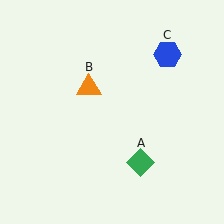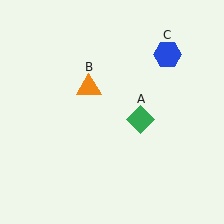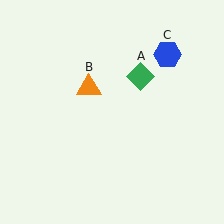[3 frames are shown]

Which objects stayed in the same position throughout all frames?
Orange triangle (object B) and blue hexagon (object C) remained stationary.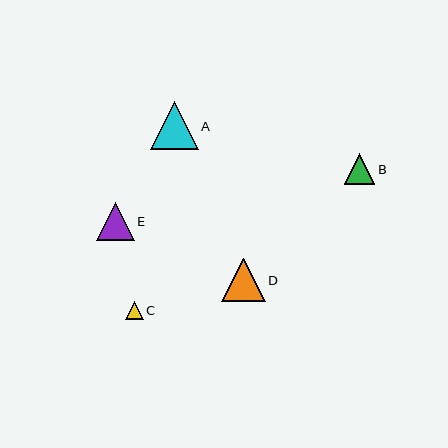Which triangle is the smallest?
Triangle C is the smallest with a size of approximately 18 pixels.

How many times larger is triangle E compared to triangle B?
Triangle E is approximately 1.2 times the size of triangle B.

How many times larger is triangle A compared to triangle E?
Triangle A is approximately 1.3 times the size of triangle E.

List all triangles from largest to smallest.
From largest to smallest: A, D, E, B, C.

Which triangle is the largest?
Triangle A is the largest with a size of approximately 48 pixels.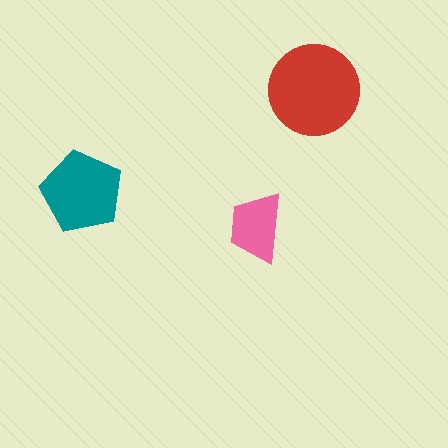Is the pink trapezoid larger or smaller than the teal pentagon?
Smaller.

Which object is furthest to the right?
The red circle is rightmost.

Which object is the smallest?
The pink trapezoid.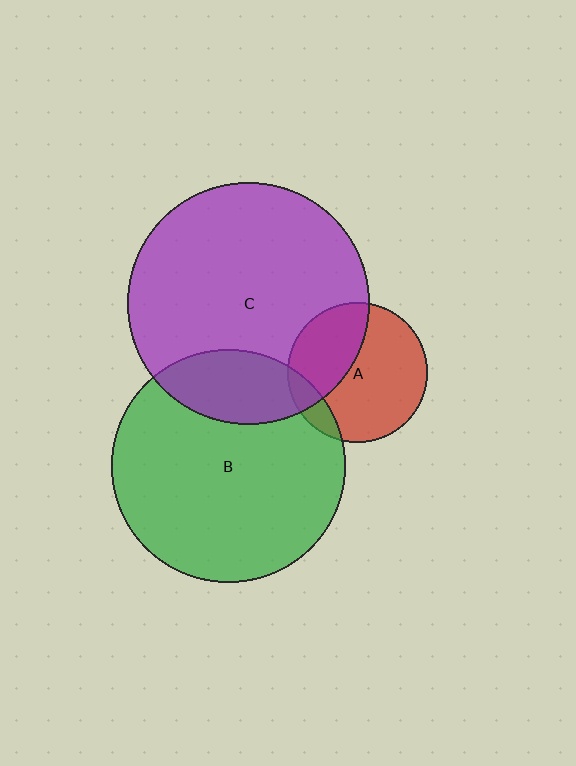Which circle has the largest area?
Circle C (purple).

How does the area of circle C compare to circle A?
Approximately 3.0 times.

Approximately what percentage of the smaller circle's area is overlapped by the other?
Approximately 10%.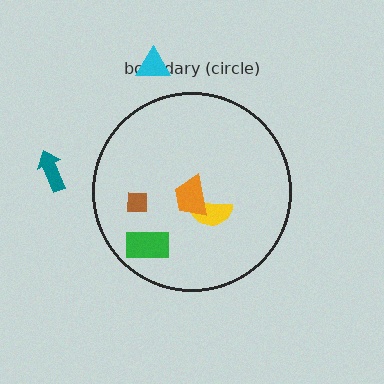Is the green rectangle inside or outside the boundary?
Inside.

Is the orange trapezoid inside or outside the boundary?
Inside.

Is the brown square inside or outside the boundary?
Inside.